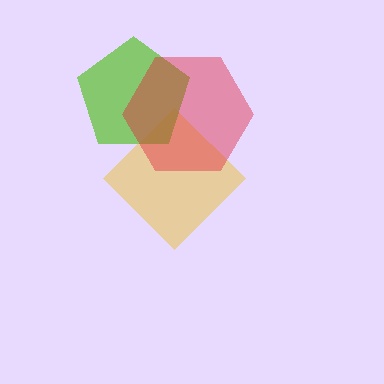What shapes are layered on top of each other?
The layered shapes are: a yellow diamond, a lime pentagon, a red hexagon.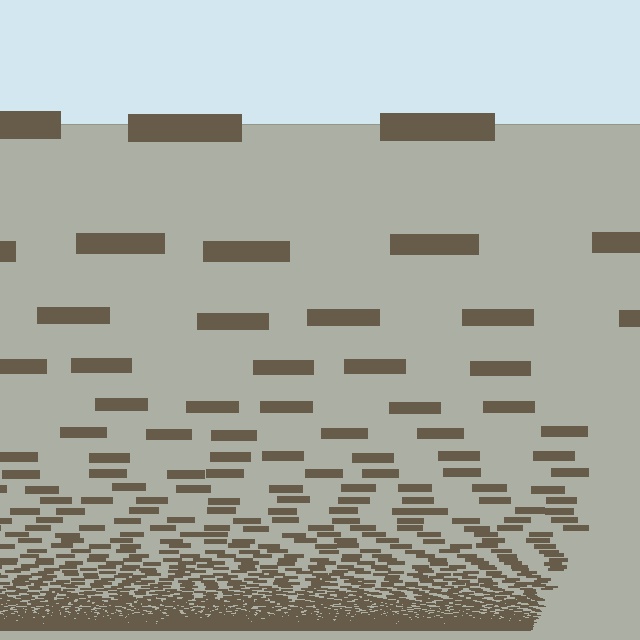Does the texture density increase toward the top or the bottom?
Density increases toward the bottom.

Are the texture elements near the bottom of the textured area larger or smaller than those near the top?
Smaller. The gradient is inverted — elements near the bottom are smaller and denser.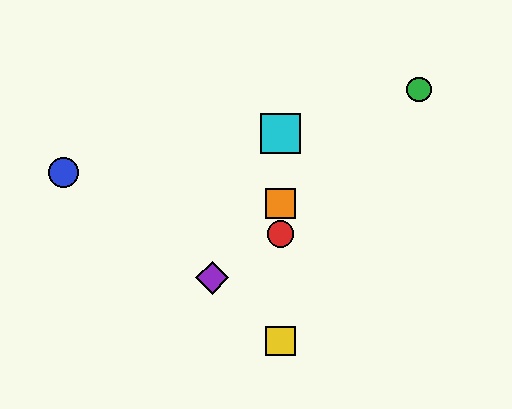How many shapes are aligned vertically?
4 shapes (the red circle, the yellow square, the orange square, the cyan square) are aligned vertically.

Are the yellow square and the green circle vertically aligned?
No, the yellow square is at x≈280 and the green circle is at x≈419.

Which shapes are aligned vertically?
The red circle, the yellow square, the orange square, the cyan square are aligned vertically.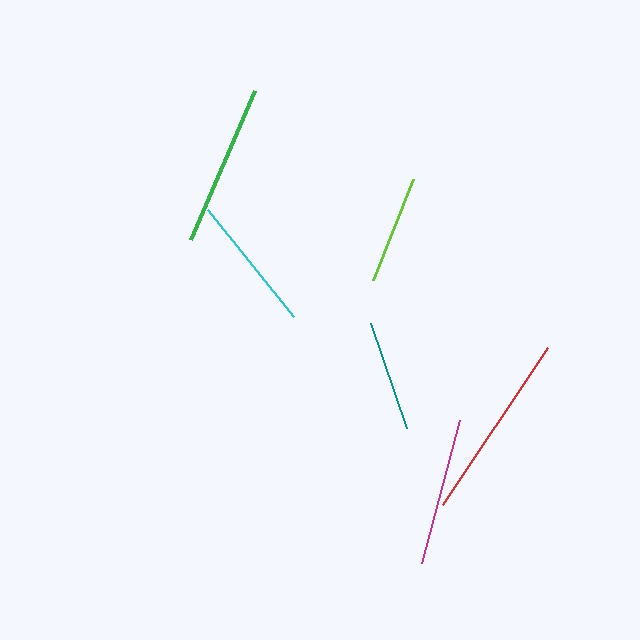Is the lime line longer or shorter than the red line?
The red line is longer than the lime line.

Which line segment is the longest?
The red line is the longest at approximately 189 pixels.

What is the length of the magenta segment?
The magenta segment is approximately 148 pixels long.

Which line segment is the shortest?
The lime line is the shortest at approximately 108 pixels.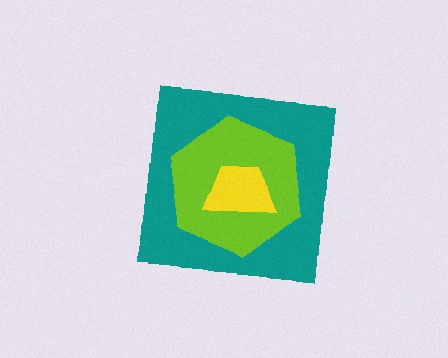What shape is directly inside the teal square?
The lime hexagon.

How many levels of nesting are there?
3.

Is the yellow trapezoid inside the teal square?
Yes.